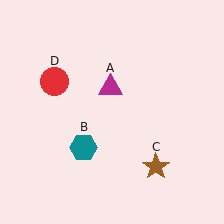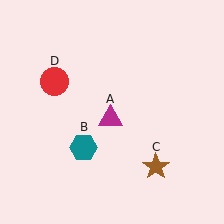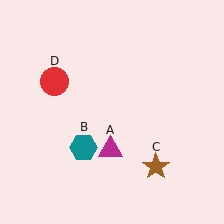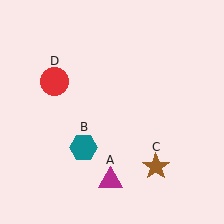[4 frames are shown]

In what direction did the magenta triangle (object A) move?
The magenta triangle (object A) moved down.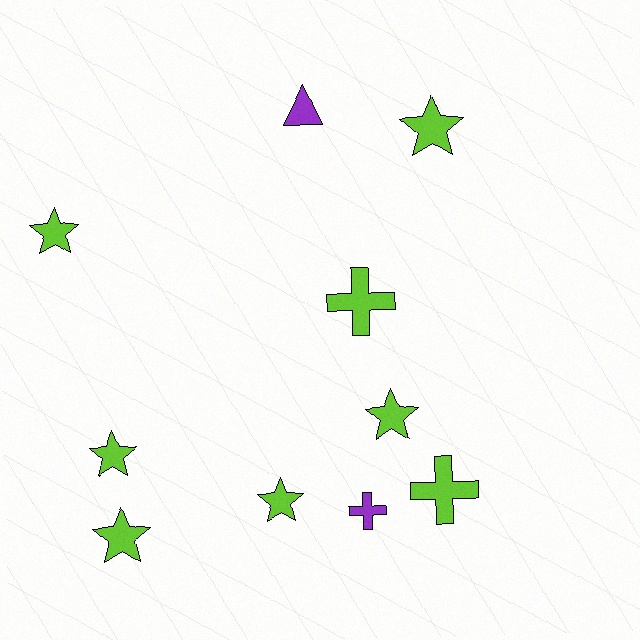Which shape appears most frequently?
Star, with 6 objects.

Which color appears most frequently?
Lime, with 8 objects.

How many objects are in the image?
There are 10 objects.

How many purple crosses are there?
There is 1 purple cross.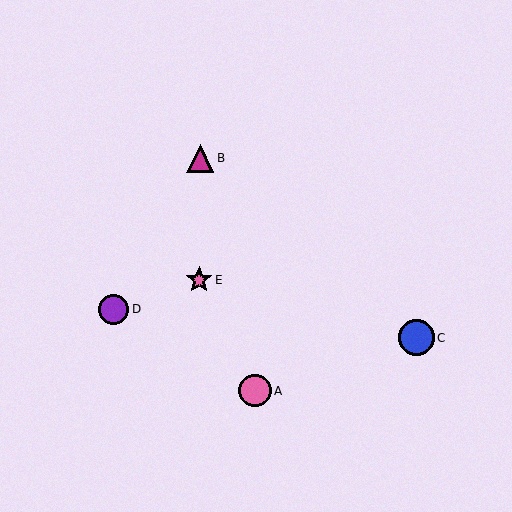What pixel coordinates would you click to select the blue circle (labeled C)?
Click at (416, 338) to select the blue circle C.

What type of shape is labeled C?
Shape C is a blue circle.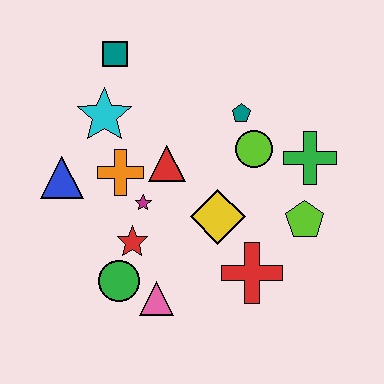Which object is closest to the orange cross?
The magenta star is closest to the orange cross.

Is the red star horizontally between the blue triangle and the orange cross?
No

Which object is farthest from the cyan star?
The lime pentagon is farthest from the cyan star.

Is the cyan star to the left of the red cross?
Yes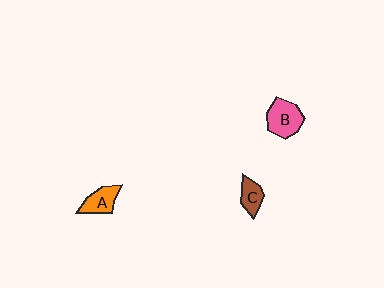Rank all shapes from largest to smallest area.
From largest to smallest: B (pink), A (orange), C (brown).